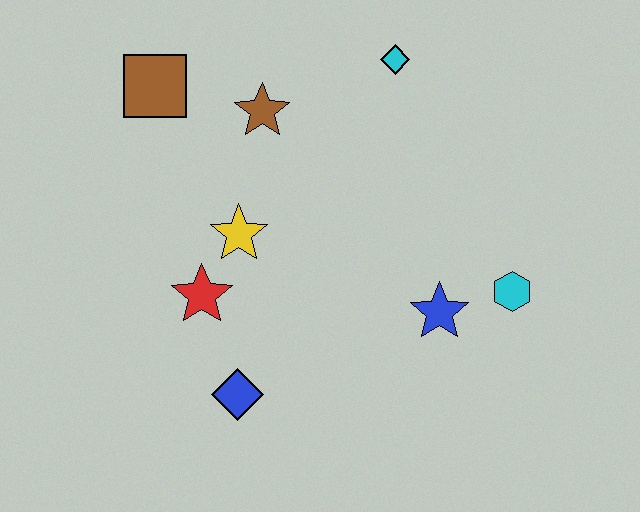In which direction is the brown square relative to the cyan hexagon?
The brown square is to the left of the cyan hexagon.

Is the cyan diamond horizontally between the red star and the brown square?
No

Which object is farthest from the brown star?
The cyan hexagon is farthest from the brown star.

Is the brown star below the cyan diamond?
Yes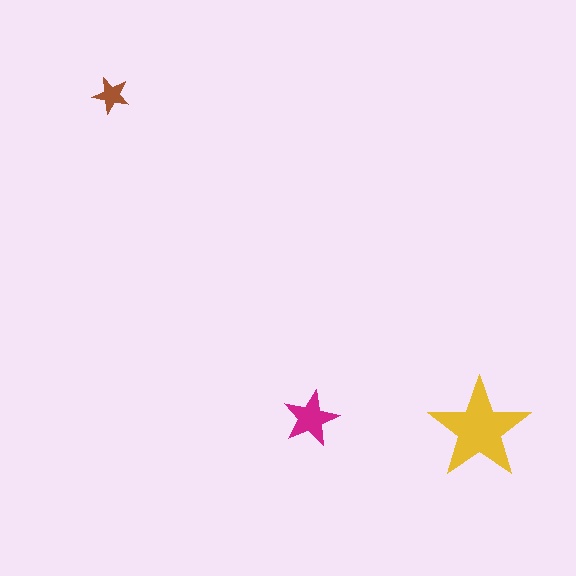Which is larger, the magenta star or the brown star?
The magenta one.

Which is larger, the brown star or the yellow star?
The yellow one.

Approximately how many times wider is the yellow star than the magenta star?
About 2 times wider.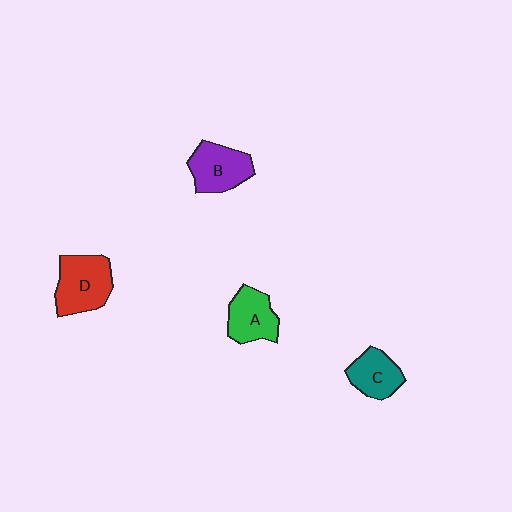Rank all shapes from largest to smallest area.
From largest to smallest: D (red), B (purple), A (green), C (teal).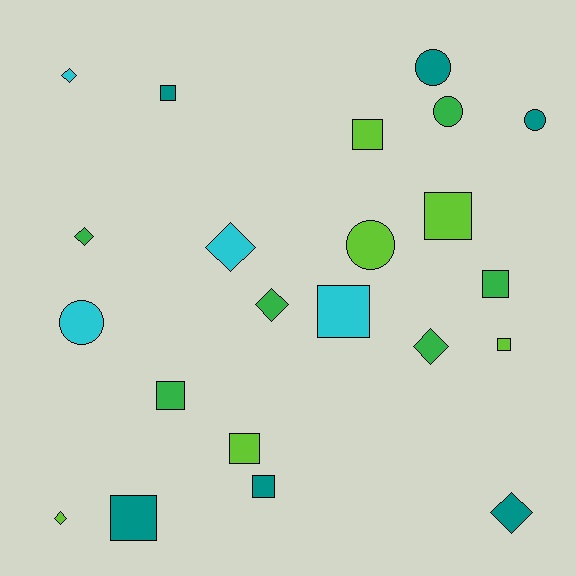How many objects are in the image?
There are 22 objects.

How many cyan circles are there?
There is 1 cyan circle.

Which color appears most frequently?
Lime, with 6 objects.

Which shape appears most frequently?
Square, with 10 objects.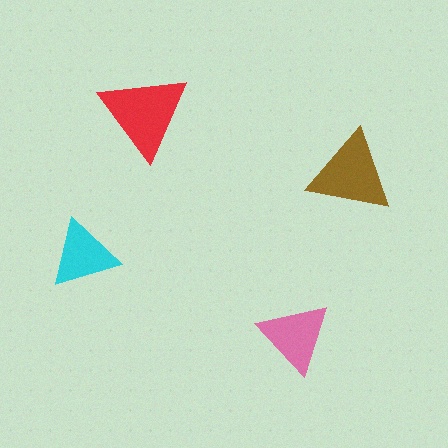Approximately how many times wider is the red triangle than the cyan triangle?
About 1.5 times wider.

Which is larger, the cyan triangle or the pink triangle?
The pink one.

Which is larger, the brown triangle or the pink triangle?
The brown one.